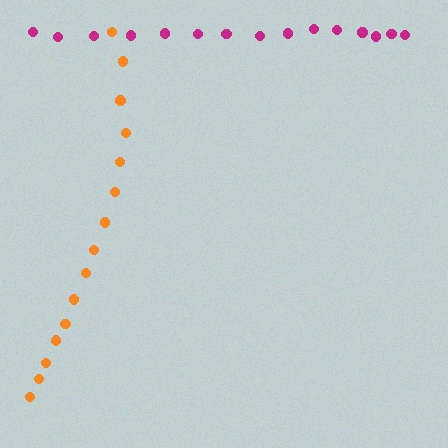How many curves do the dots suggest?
There are 2 distinct paths.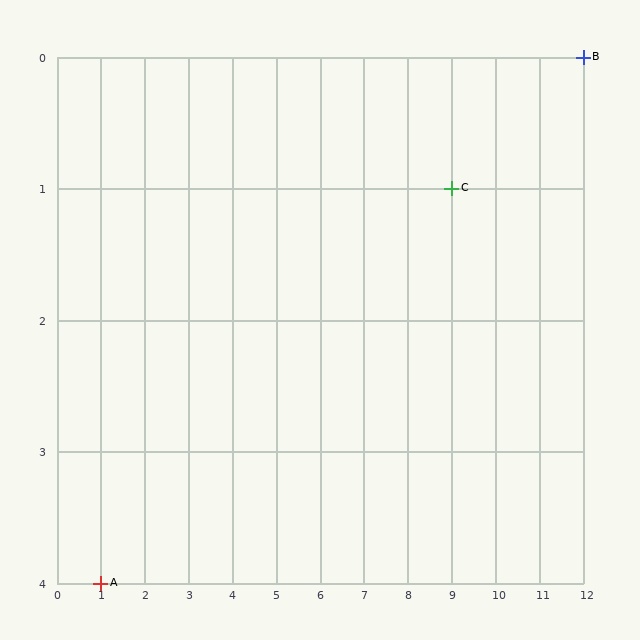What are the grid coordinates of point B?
Point B is at grid coordinates (12, 0).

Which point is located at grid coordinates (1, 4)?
Point A is at (1, 4).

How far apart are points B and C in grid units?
Points B and C are 3 columns and 1 row apart (about 3.2 grid units diagonally).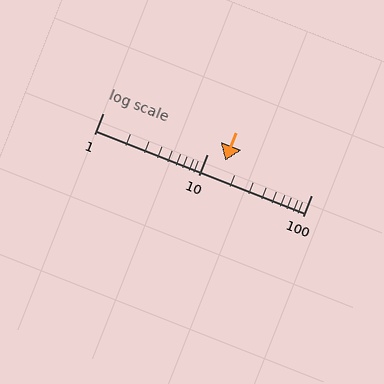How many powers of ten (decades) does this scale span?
The scale spans 2 decades, from 1 to 100.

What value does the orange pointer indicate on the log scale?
The pointer indicates approximately 15.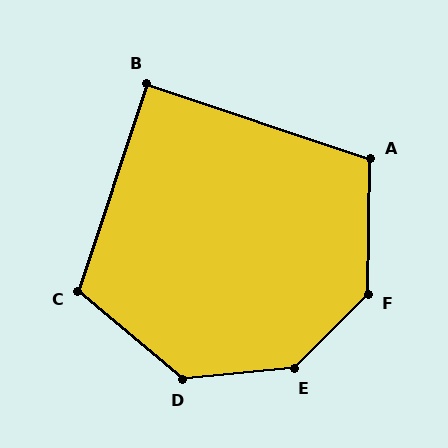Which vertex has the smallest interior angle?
B, at approximately 90 degrees.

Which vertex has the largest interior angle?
E, at approximately 141 degrees.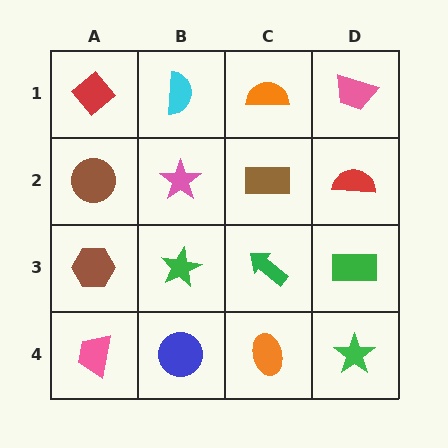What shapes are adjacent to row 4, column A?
A brown hexagon (row 3, column A), a blue circle (row 4, column B).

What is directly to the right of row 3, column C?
A green rectangle.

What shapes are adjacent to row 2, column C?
An orange semicircle (row 1, column C), a green arrow (row 3, column C), a pink star (row 2, column B), a red semicircle (row 2, column D).